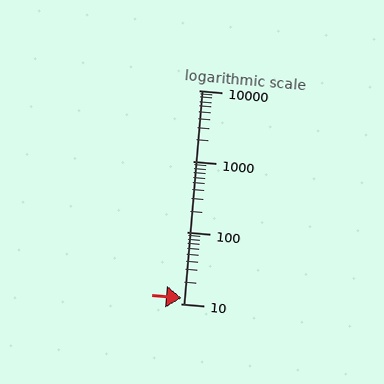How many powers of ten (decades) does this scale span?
The scale spans 3 decades, from 10 to 10000.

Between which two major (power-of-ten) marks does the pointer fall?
The pointer is between 10 and 100.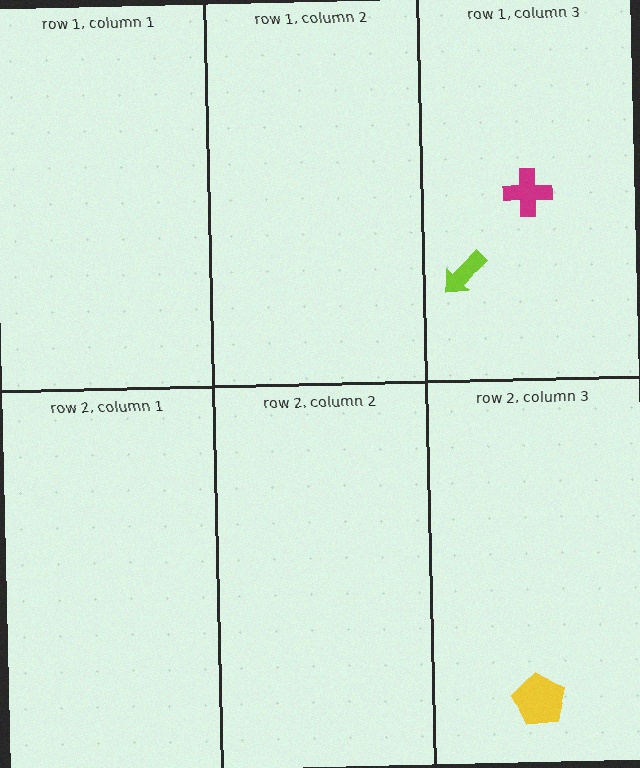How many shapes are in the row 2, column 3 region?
1.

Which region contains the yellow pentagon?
The row 2, column 3 region.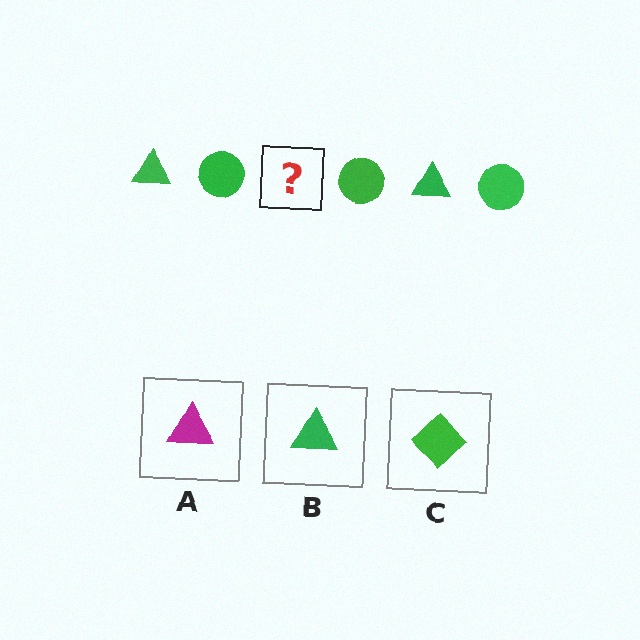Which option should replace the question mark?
Option B.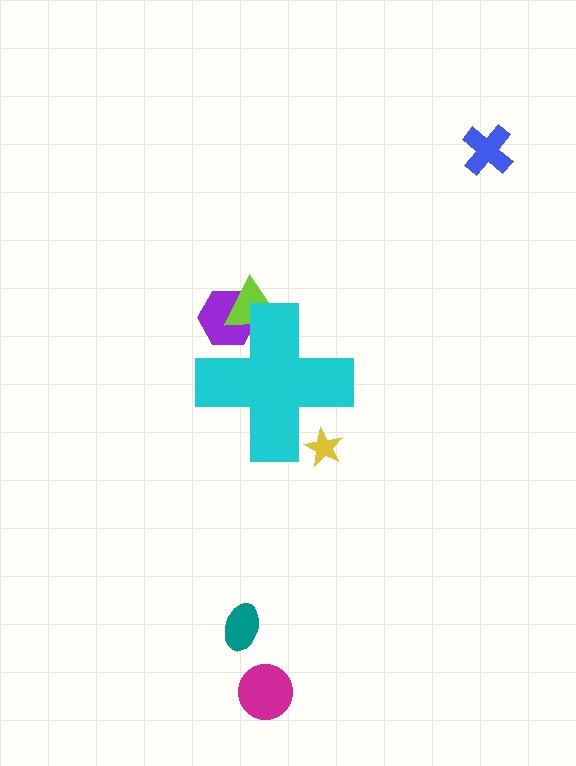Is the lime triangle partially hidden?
Yes, the lime triangle is partially hidden behind the cyan cross.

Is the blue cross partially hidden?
No, the blue cross is fully visible.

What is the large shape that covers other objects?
A cyan cross.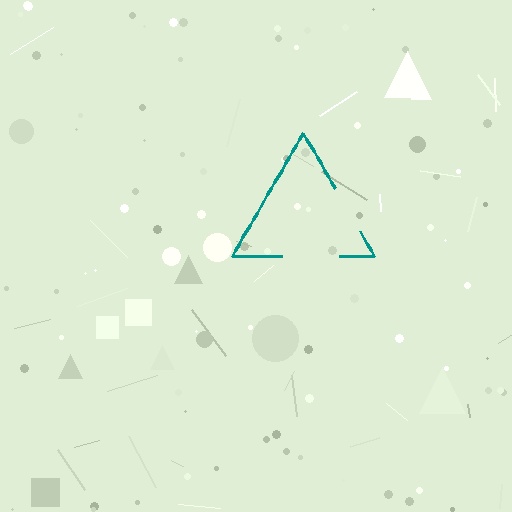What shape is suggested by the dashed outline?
The dashed outline suggests a triangle.